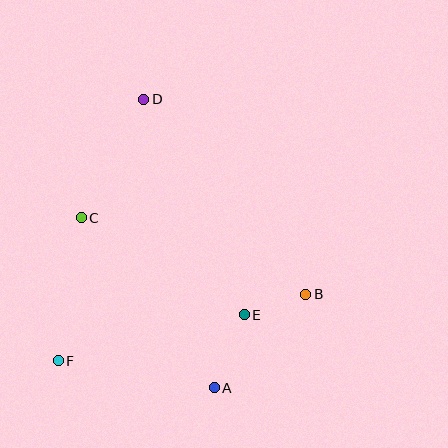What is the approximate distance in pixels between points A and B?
The distance between A and B is approximately 131 pixels.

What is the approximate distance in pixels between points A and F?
The distance between A and F is approximately 158 pixels.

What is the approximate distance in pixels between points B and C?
The distance between B and C is approximately 237 pixels.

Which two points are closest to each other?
Points B and E are closest to each other.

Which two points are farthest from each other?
Points A and D are farthest from each other.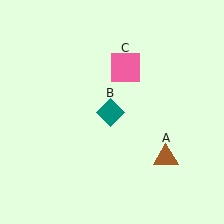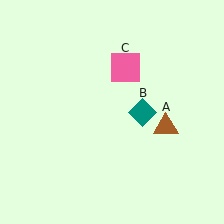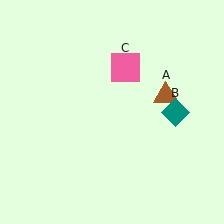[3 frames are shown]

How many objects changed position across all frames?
2 objects changed position: brown triangle (object A), teal diamond (object B).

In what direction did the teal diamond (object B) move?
The teal diamond (object B) moved right.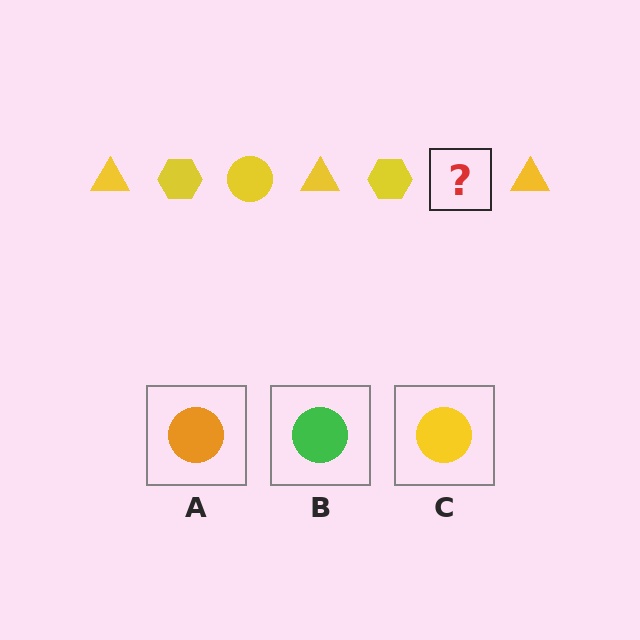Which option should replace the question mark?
Option C.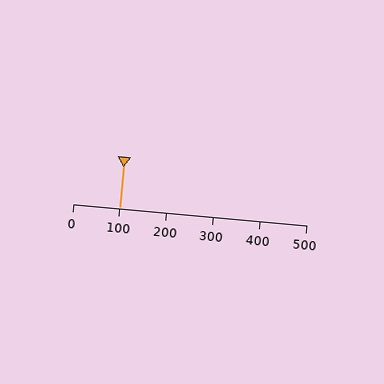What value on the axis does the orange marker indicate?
The marker indicates approximately 100.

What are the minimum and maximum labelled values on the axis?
The axis runs from 0 to 500.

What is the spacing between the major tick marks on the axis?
The major ticks are spaced 100 apart.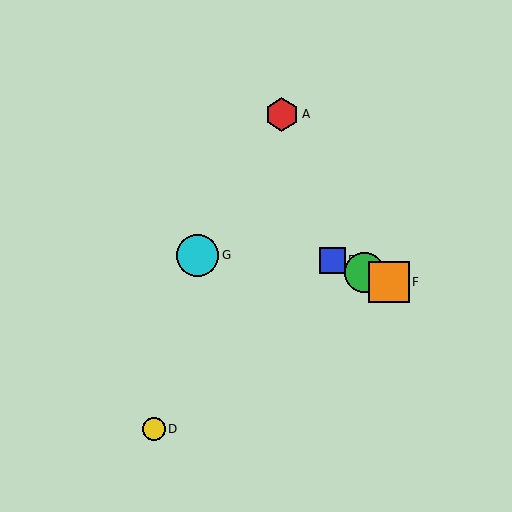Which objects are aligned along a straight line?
Objects B, C, E, F are aligned along a straight line.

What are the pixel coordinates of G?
Object G is at (198, 255).